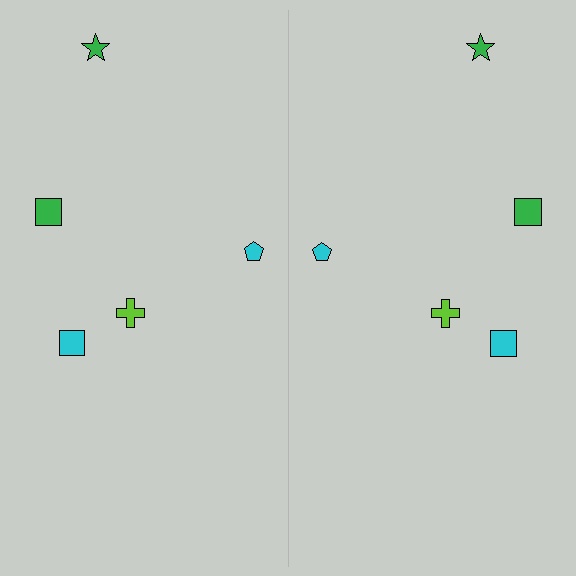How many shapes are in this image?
There are 10 shapes in this image.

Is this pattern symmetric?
Yes, this pattern has bilateral (reflection) symmetry.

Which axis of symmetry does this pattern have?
The pattern has a vertical axis of symmetry running through the center of the image.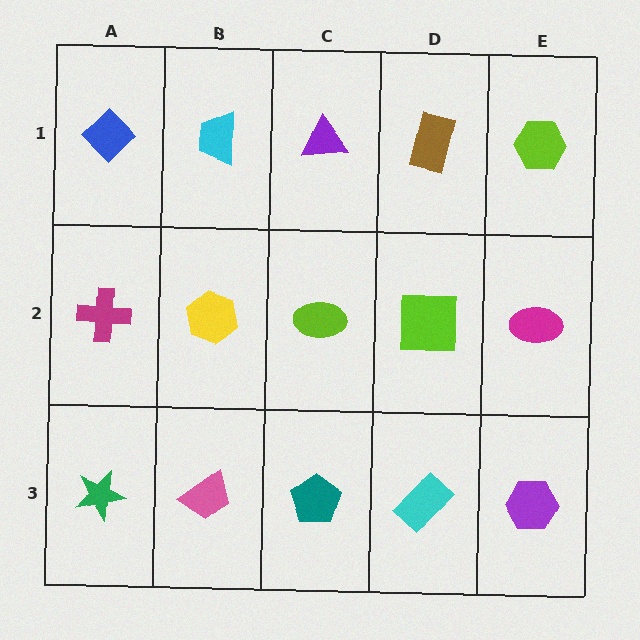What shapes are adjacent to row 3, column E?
A magenta ellipse (row 2, column E), a cyan rectangle (row 3, column D).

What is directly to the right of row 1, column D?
A lime hexagon.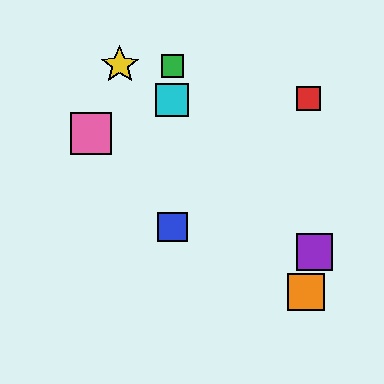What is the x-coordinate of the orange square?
The orange square is at x≈306.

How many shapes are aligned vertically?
3 shapes (the blue square, the green square, the cyan square) are aligned vertically.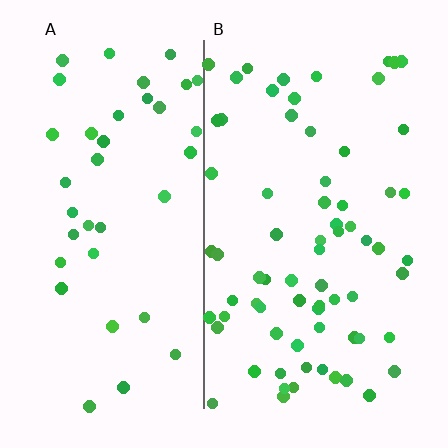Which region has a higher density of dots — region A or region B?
B (the right).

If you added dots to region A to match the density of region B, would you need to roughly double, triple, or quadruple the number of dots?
Approximately double.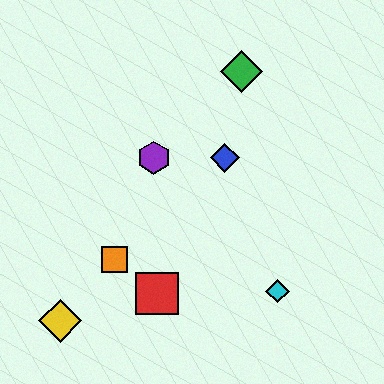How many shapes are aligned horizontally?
2 shapes (the blue diamond, the purple hexagon) are aligned horizontally.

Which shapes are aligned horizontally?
The blue diamond, the purple hexagon are aligned horizontally.